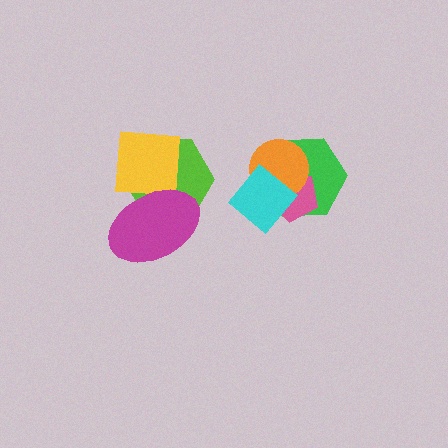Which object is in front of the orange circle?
The cyan diamond is in front of the orange circle.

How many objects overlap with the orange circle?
3 objects overlap with the orange circle.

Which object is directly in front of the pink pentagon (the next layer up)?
The orange circle is directly in front of the pink pentagon.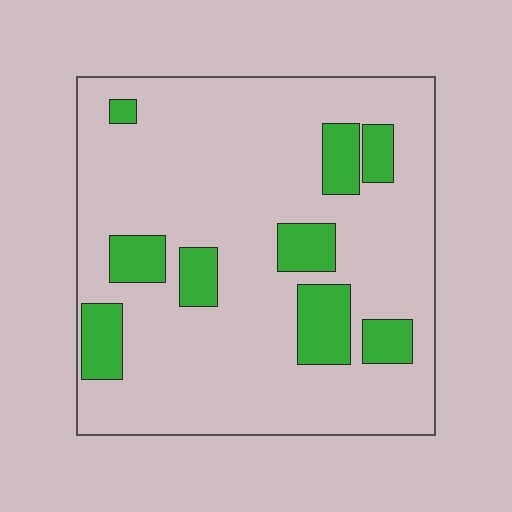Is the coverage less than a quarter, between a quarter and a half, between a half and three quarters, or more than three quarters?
Less than a quarter.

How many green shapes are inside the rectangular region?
9.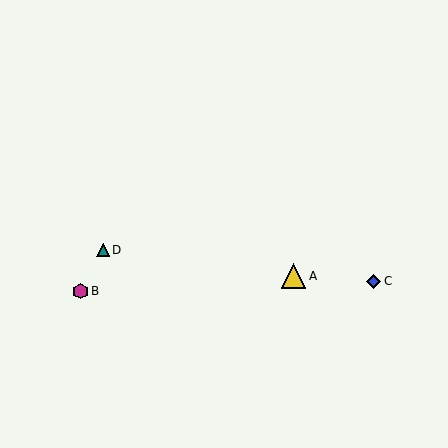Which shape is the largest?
The yellow triangle (labeled A) is the largest.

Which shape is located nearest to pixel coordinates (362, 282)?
The blue diamond (labeled C) at (374, 281) is nearest to that location.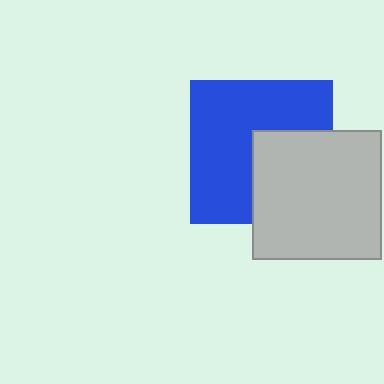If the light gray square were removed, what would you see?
You would see the complete blue square.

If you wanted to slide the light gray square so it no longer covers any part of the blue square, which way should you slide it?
Slide it toward the lower-right — that is the most direct way to separate the two shapes.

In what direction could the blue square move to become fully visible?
The blue square could move toward the upper-left. That would shift it out from behind the light gray square entirely.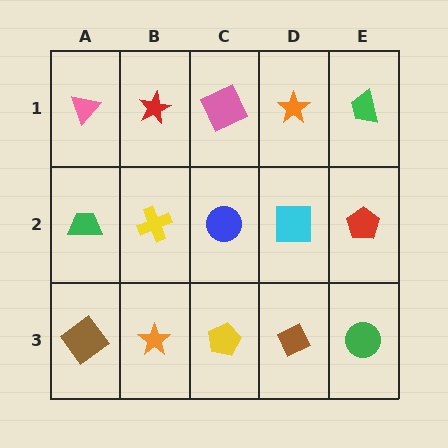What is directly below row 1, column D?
A cyan square.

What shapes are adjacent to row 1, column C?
A blue circle (row 2, column C), a red star (row 1, column B), an orange star (row 1, column D).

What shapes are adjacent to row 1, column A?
A green trapezoid (row 2, column A), a red star (row 1, column B).